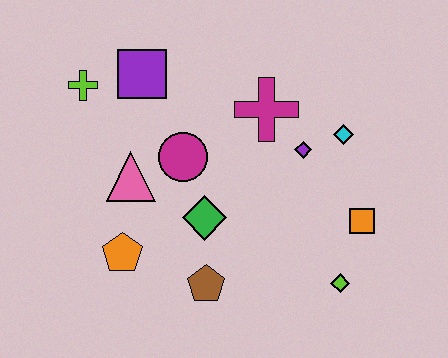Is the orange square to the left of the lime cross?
No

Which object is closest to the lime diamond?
The orange square is closest to the lime diamond.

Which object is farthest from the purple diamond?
The lime cross is farthest from the purple diamond.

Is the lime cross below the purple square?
Yes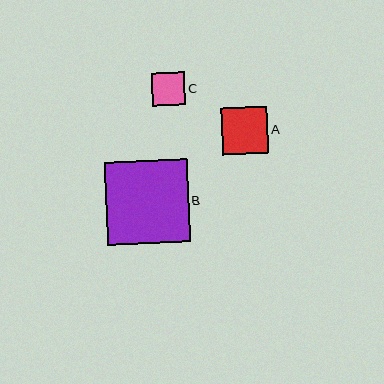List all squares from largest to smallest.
From largest to smallest: B, A, C.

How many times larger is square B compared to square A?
Square B is approximately 1.8 times the size of square A.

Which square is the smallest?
Square C is the smallest with a size of approximately 33 pixels.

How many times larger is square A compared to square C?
Square A is approximately 1.4 times the size of square C.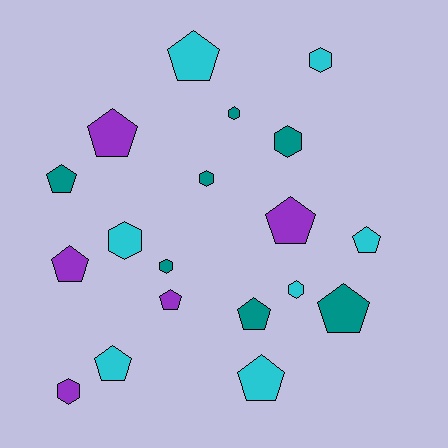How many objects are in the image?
There are 19 objects.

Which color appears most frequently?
Teal, with 7 objects.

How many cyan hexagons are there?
There are 3 cyan hexagons.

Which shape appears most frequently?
Pentagon, with 11 objects.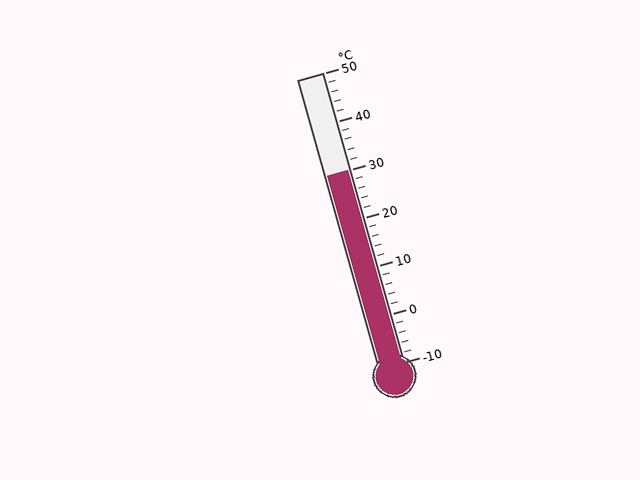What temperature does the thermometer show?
The thermometer shows approximately 30°C.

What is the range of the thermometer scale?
The thermometer scale ranges from -10°C to 50°C.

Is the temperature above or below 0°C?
The temperature is above 0°C.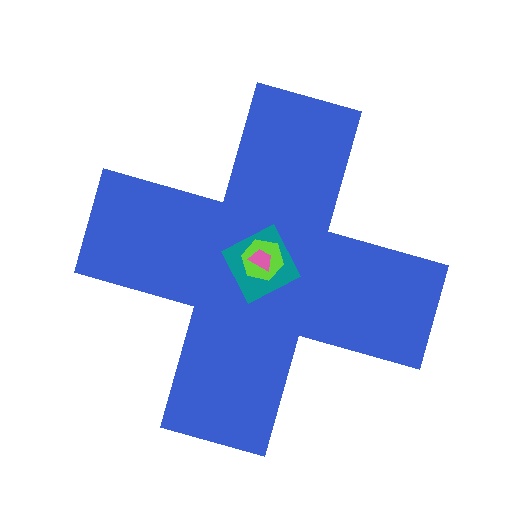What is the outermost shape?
The blue cross.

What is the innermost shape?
The pink trapezoid.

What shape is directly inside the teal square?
The lime hexagon.